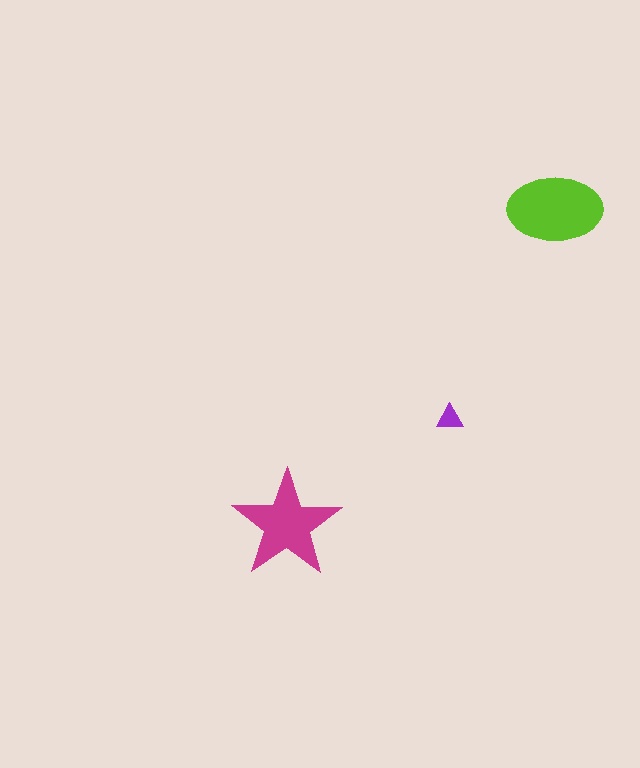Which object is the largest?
The lime ellipse.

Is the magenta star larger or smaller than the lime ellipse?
Smaller.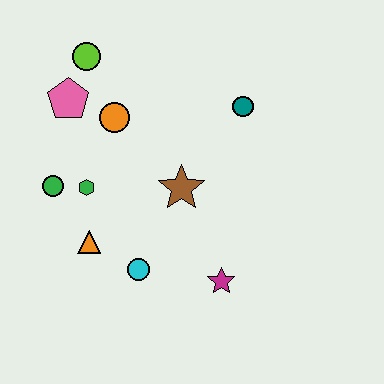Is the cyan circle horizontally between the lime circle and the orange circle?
No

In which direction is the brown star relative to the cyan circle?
The brown star is above the cyan circle.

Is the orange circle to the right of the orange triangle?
Yes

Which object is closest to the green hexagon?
The green circle is closest to the green hexagon.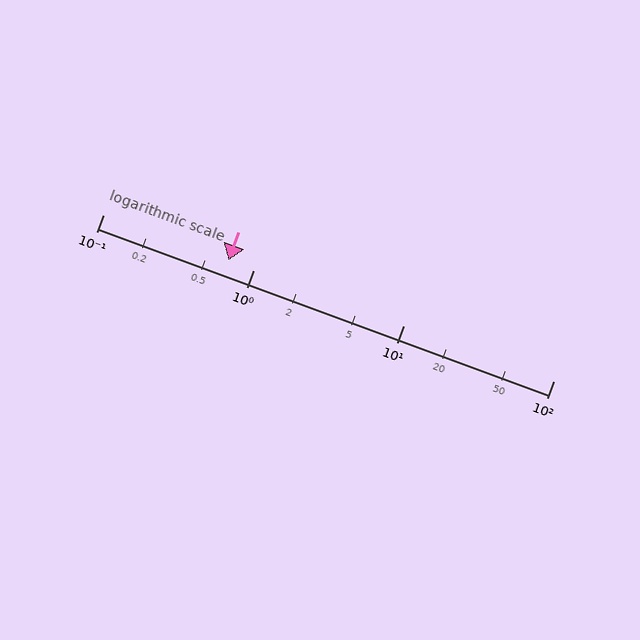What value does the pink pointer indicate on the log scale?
The pointer indicates approximately 0.68.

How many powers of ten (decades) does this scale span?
The scale spans 3 decades, from 0.1 to 100.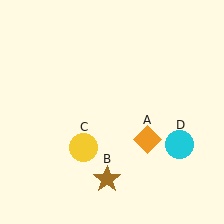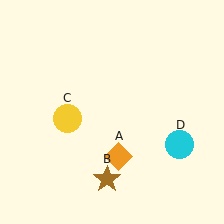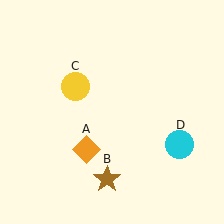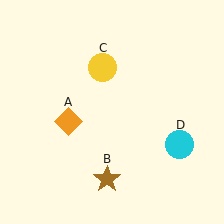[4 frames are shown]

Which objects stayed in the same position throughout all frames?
Brown star (object B) and cyan circle (object D) remained stationary.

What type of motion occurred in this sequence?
The orange diamond (object A), yellow circle (object C) rotated clockwise around the center of the scene.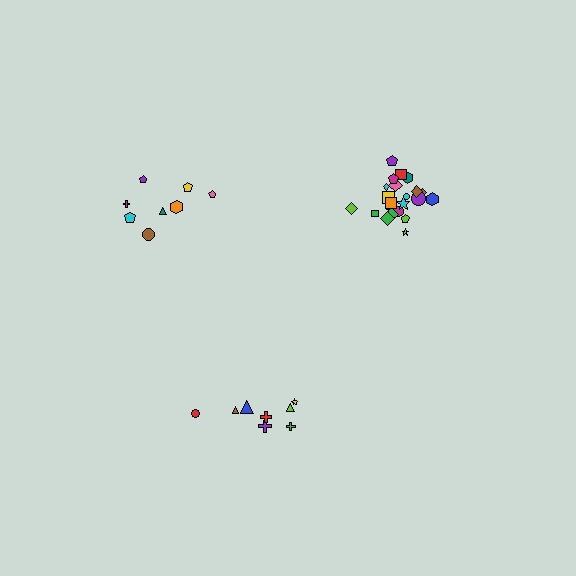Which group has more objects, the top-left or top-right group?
The top-right group.